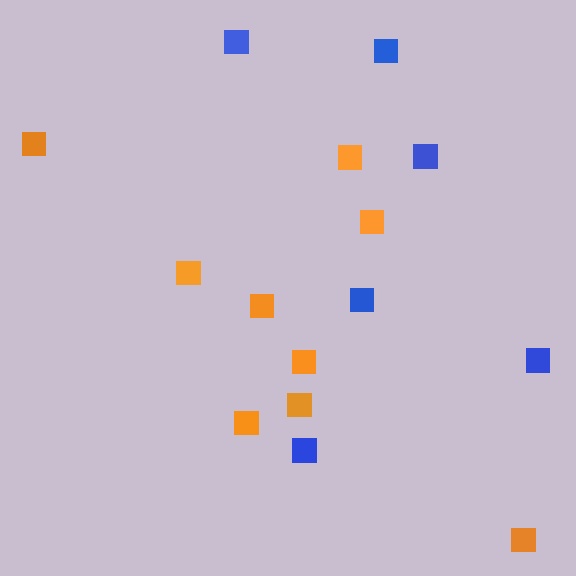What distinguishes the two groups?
There are 2 groups: one group of blue squares (6) and one group of orange squares (9).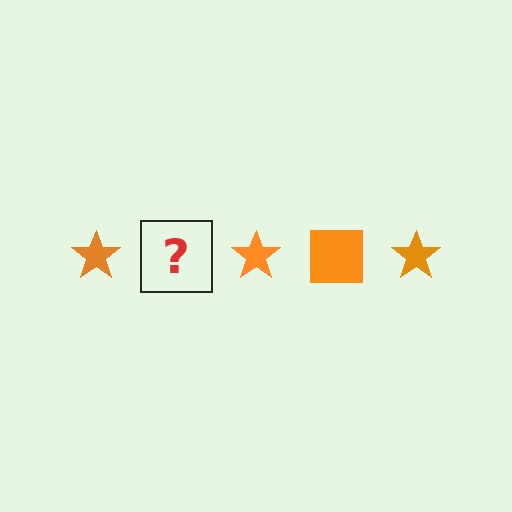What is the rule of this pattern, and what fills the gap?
The rule is that the pattern cycles through star, square shapes in orange. The gap should be filled with an orange square.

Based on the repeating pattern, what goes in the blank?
The blank should be an orange square.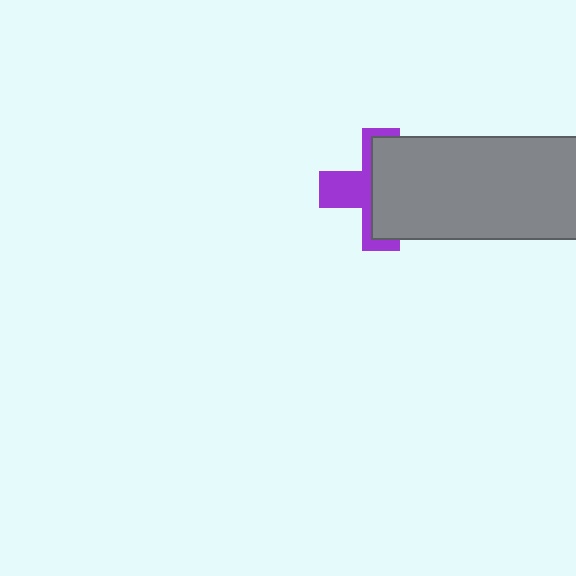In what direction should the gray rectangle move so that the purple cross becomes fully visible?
The gray rectangle should move right. That is the shortest direction to clear the overlap and leave the purple cross fully visible.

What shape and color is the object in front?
The object in front is a gray rectangle.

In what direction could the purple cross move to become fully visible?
The purple cross could move left. That would shift it out from behind the gray rectangle entirely.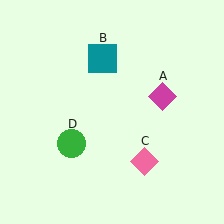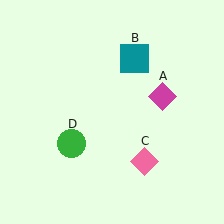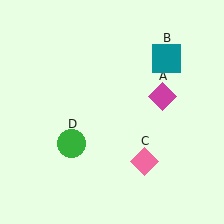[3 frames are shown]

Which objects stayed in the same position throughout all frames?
Magenta diamond (object A) and pink diamond (object C) and green circle (object D) remained stationary.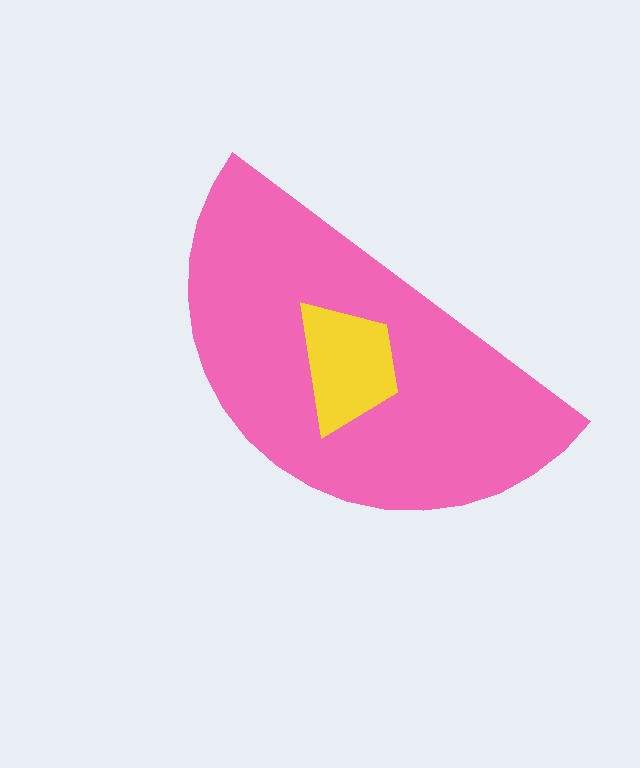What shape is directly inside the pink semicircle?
The yellow trapezoid.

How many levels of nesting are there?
2.